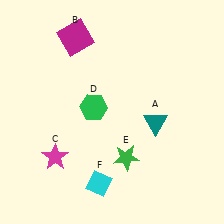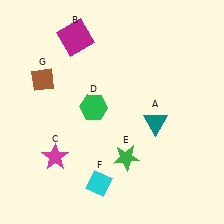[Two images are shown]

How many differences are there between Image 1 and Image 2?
There is 1 difference between the two images.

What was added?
A brown diamond (G) was added in Image 2.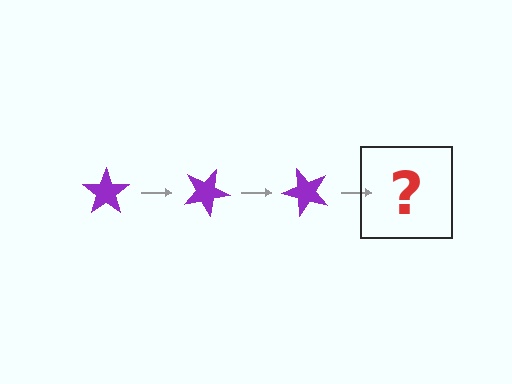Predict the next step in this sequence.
The next step is a purple star rotated 75 degrees.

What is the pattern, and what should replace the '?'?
The pattern is that the star rotates 25 degrees each step. The '?' should be a purple star rotated 75 degrees.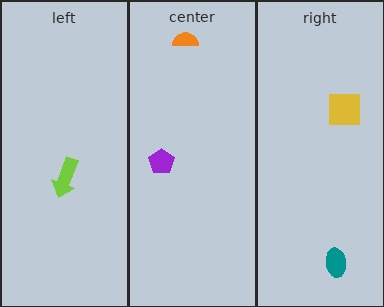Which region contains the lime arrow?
The left region.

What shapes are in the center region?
The orange semicircle, the purple pentagon.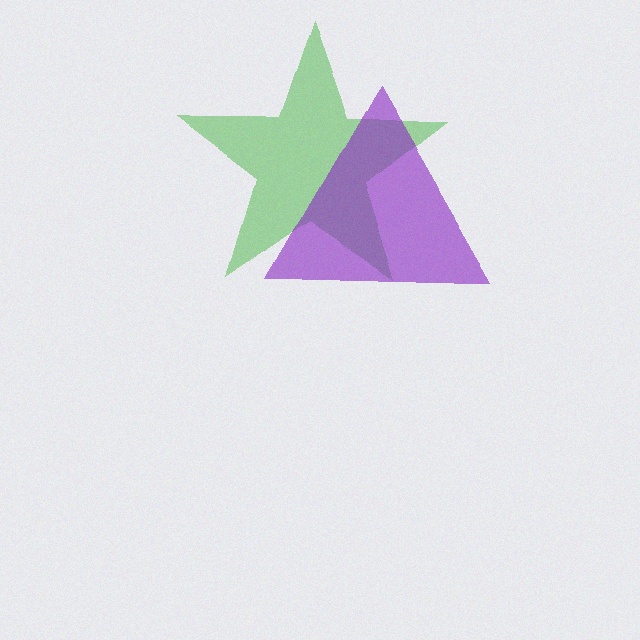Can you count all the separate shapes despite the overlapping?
Yes, there are 2 separate shapes.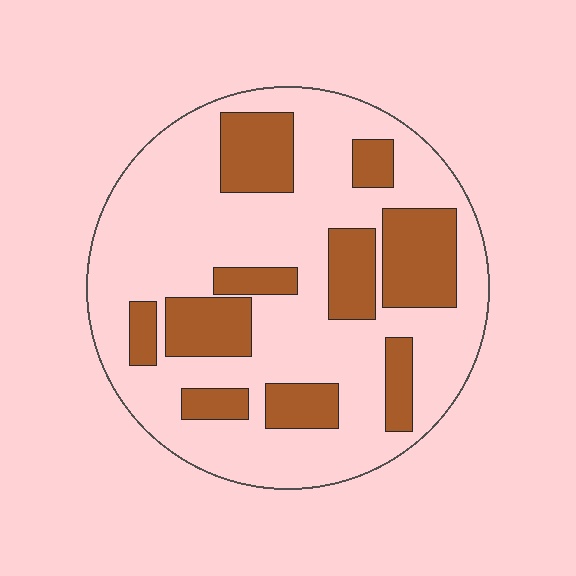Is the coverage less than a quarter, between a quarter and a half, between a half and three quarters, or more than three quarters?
Between a quarter and a half.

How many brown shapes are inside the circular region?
10.